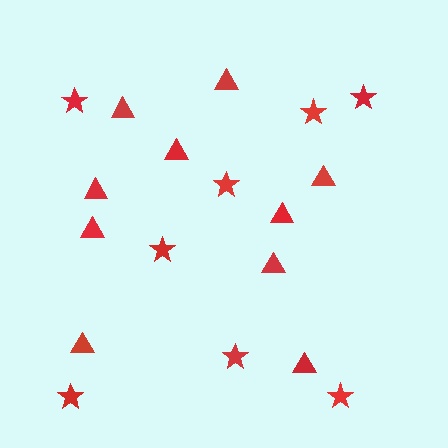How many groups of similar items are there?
There are 2 groups: one group of triangles (10) and one group of stars (8).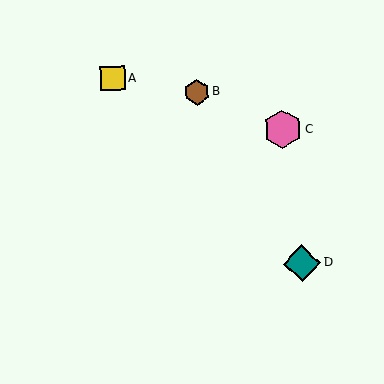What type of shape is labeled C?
Shape C is a pink hexagon.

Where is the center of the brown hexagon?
The center of the brown hexagon is at (197, 92).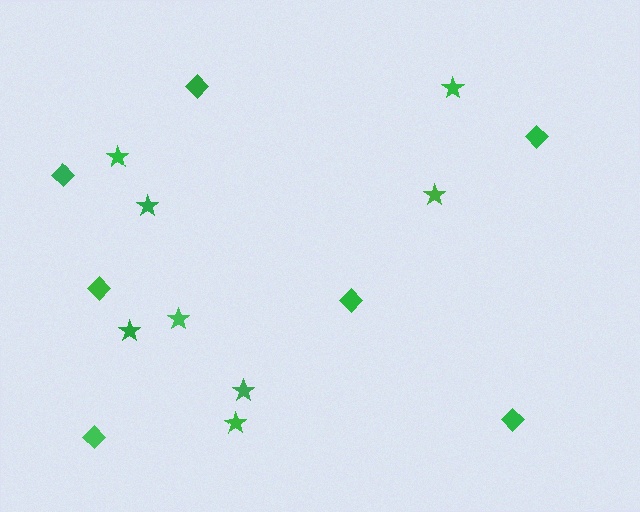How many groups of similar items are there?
There are 2 groups: one group of stars (8) and one group of diamonds (7).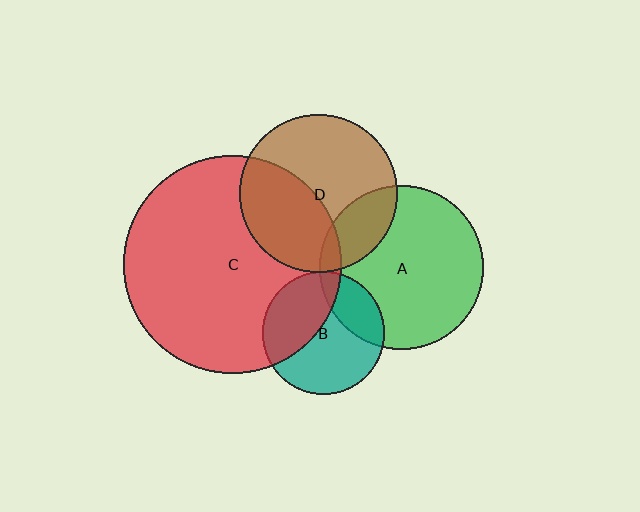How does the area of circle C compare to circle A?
Approximately 1.8 times.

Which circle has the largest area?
Circle C (red).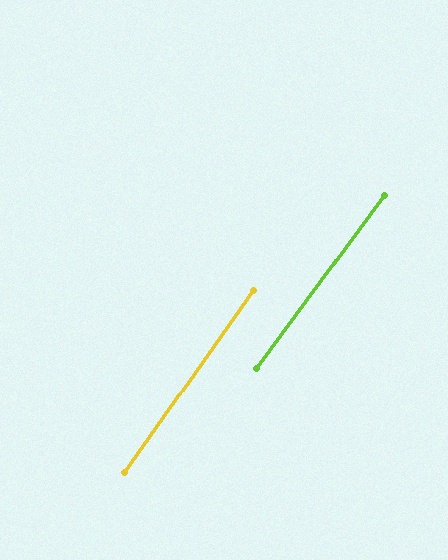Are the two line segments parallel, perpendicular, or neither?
Parallel — their directions differ by only 1.0°.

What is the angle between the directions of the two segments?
Approximately 1 degree.